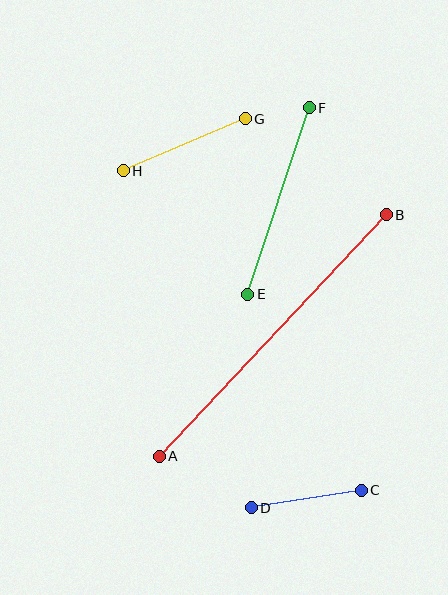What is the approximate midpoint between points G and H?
The midpoint is at approximately (184, 145) pixels.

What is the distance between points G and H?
The distance is approximately 133 pixels.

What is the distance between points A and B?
The distance is approximately 332 pixels.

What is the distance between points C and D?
The distance is approximately 111 pixels.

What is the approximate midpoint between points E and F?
The midpoint is at approximately (279, 201) pixels.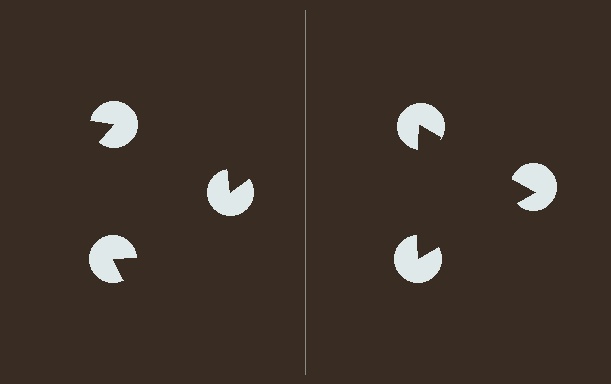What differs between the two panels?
The pac-man discs are positioned identically on both sides; only the wedge orientations differ. On the right they align to a triangle; on the left they are misaligned.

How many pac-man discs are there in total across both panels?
6 — 3 on each side.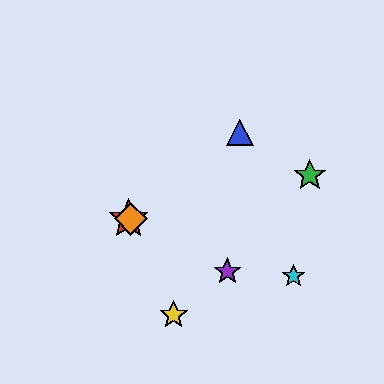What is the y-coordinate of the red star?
The red star is at y≈219.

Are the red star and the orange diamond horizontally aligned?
Yes, both are at y≈219.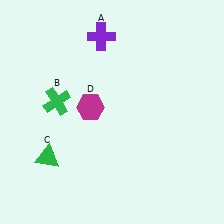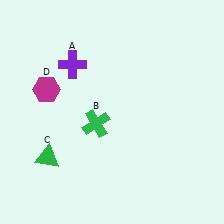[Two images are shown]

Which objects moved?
The objects that moved are: the purple cross (A), the green cross (B), the magenta hexagon (D).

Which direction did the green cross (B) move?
The green cross (B) moved right.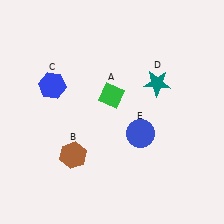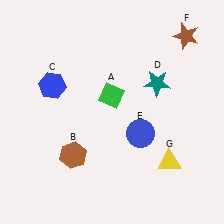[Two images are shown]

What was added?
A brown star (F), a yellow triangle (G) were added in Image 2.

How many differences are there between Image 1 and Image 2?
There are 2 differences between the two images.